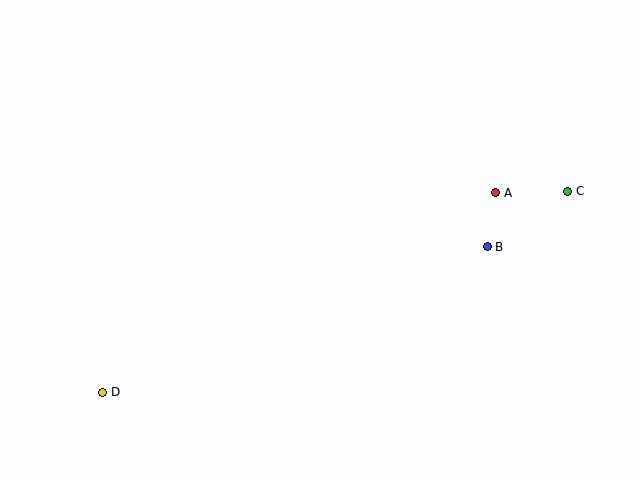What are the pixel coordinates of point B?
Point B is at (487, 247).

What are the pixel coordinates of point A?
Point A is at (496, 193).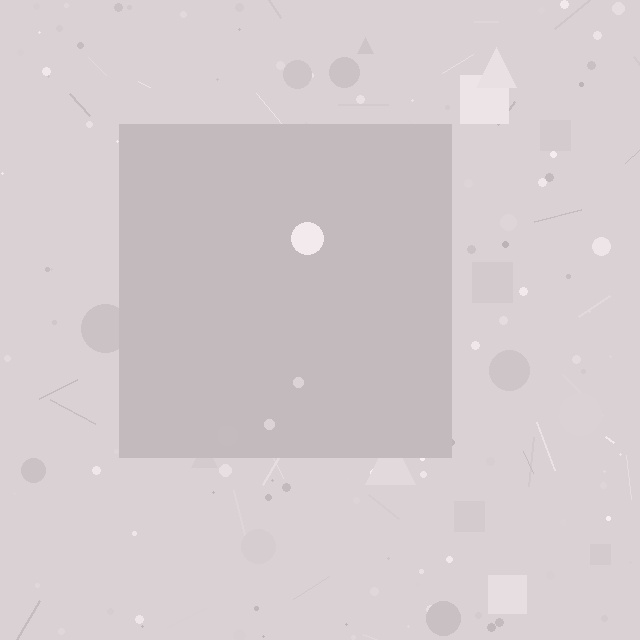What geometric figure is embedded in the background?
A square is embedded in the background.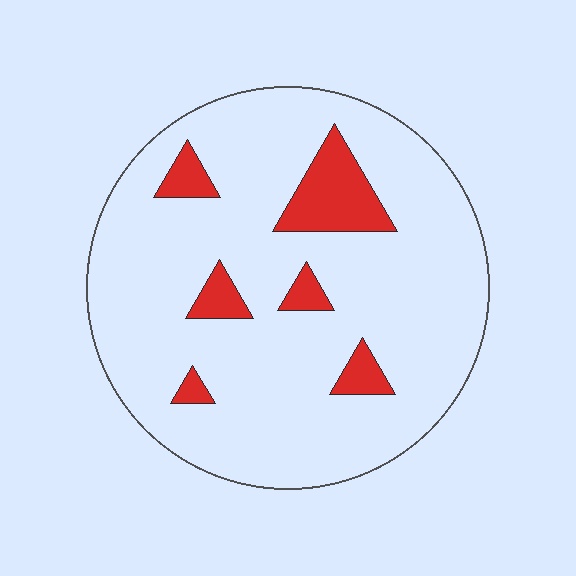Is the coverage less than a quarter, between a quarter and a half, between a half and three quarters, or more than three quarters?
Less than a quarter.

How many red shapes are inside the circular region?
6.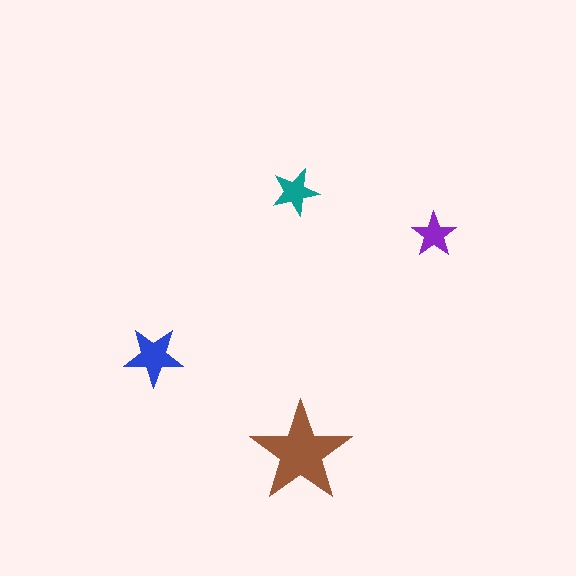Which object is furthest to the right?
The purple star is rightmost.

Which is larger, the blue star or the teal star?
The blue one.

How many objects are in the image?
There are 4 objects in the image.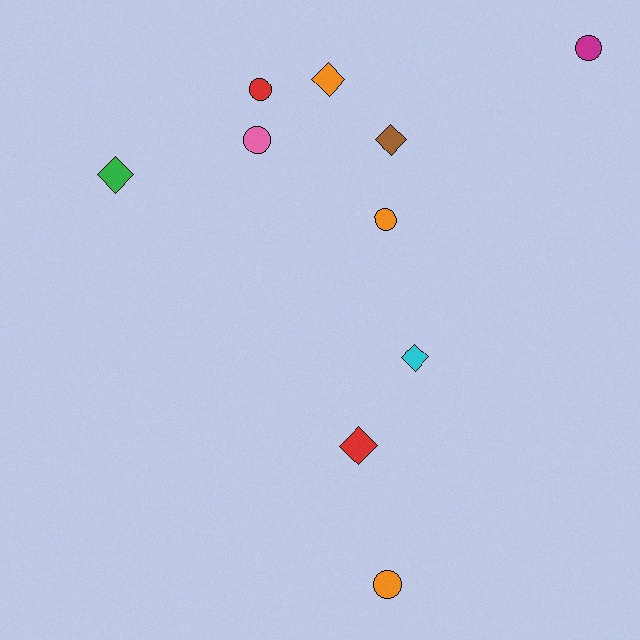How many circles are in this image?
There are 5 circles.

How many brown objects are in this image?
There is 1 brown object.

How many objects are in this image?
There are 10 objects.